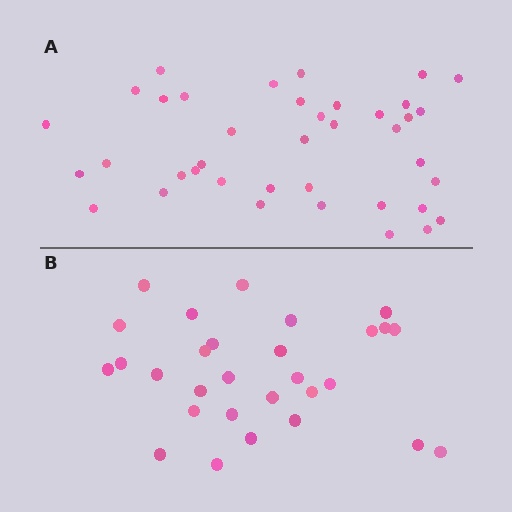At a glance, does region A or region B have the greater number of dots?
Region A (the top region) has more dots.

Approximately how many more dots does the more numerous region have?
Region A has roughly 10 or so more dots than region B.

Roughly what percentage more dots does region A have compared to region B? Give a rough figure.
About 35% more.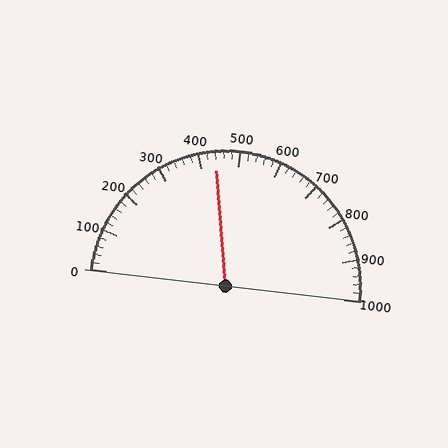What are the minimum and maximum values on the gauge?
The gauge ranges from 0 to 1000.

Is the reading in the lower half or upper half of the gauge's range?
The reading is in the lower half of the range (0 to 1000).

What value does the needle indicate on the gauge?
The needle indicates approximately 440.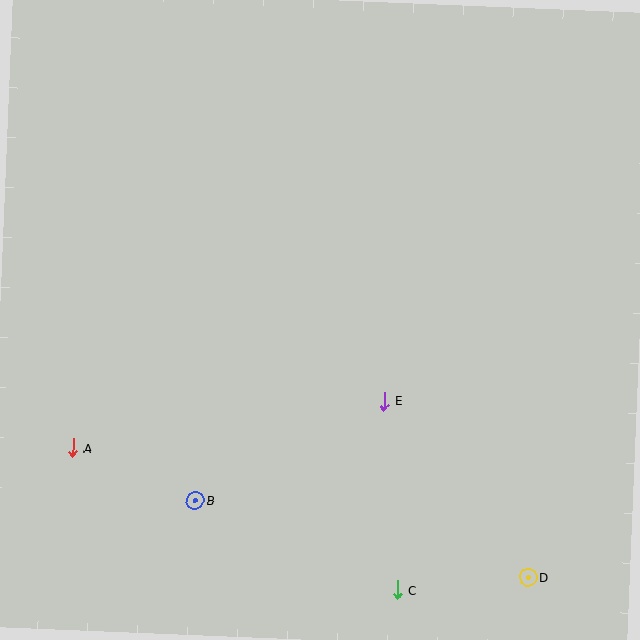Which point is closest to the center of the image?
Point E at (384, 401) is closest to the center.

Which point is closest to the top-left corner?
Point A is closest to the top-left corner.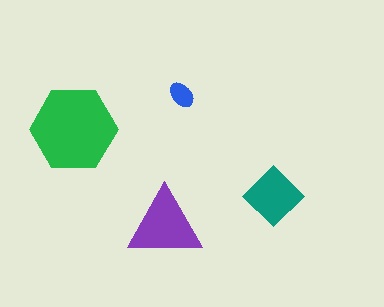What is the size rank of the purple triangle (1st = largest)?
2nd.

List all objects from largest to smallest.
The green hexagon, the purple triangle, the teal diamond, the blue ellipse.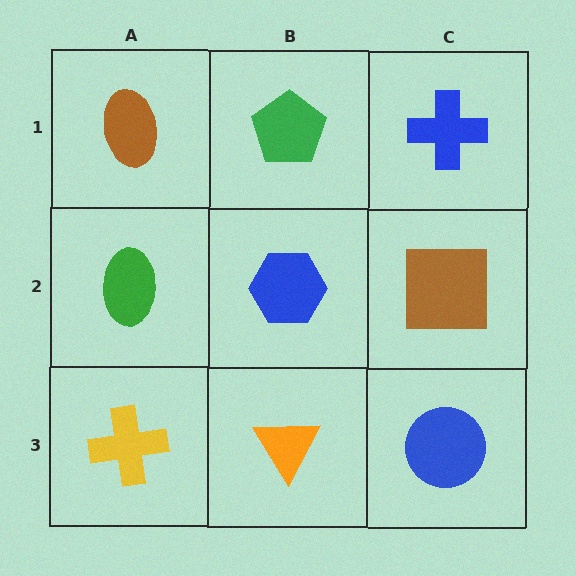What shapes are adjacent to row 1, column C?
A brown square (row 2, column C), a green pentagon (row 1, column B).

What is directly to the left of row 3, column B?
A yellow cross.